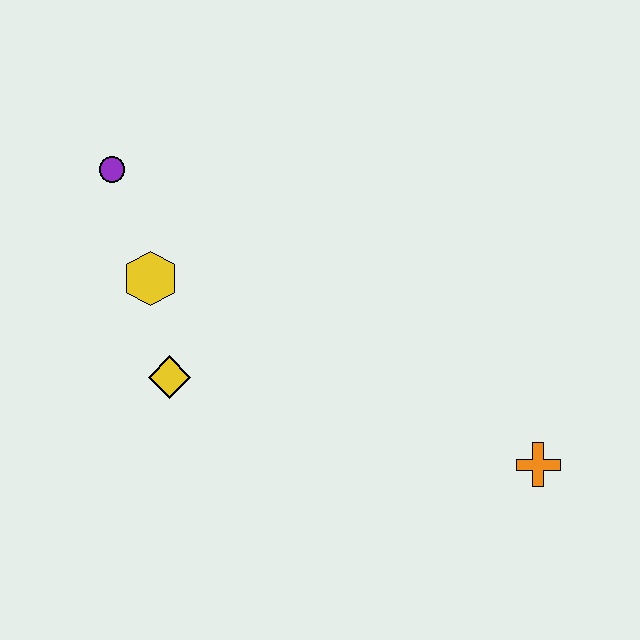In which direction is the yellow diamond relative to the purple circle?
The yellow diamond is below the purple circle.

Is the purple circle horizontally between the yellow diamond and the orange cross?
No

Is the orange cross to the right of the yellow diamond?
Yes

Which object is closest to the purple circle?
The yellow hexagon is closest to the purple circle.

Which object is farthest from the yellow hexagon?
The orange cross is farthest from the yellow hexagon.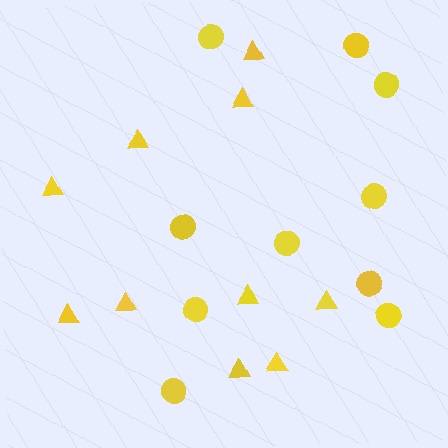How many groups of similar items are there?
There are 2 groups: one group of triangles (10) and one group of circles (10).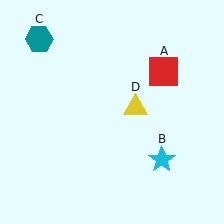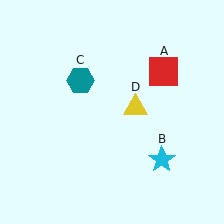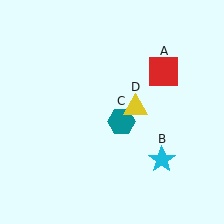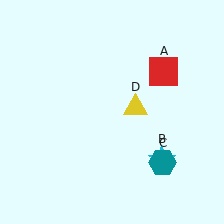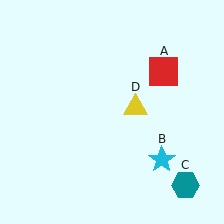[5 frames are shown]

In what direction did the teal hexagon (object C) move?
The teal hexagon (object C) moved down and to the right.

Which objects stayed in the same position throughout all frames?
Red square (object A) and cyan star (object B) and yellow triangle (object D) remained stationary.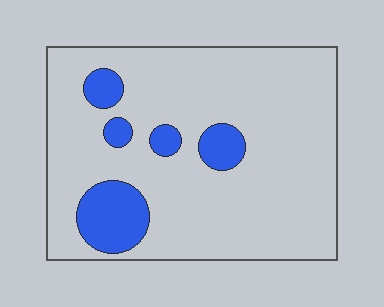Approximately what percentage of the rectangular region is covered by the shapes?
Approximately 15%.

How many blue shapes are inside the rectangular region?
5.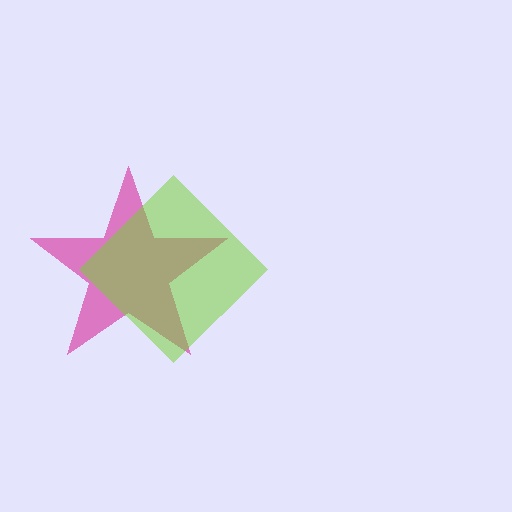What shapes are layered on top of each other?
The layered shapes are: a magenta star, a lime diamond.